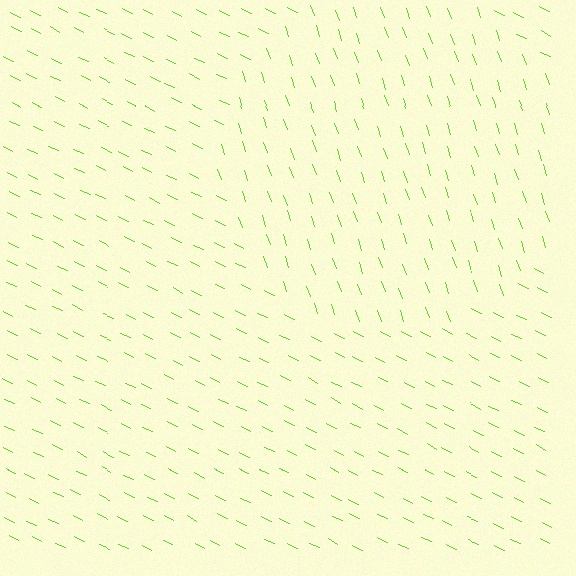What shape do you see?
I see a circle.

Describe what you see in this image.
The image is filled with small lime line segments. A circle region in the image has lines oriented differently from the surrounding lines, creating a visible texture boundary.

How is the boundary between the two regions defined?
The boundary is defined purely by a change in line orientation (approximately 45 degrees difference). All lines are the same color and thickness.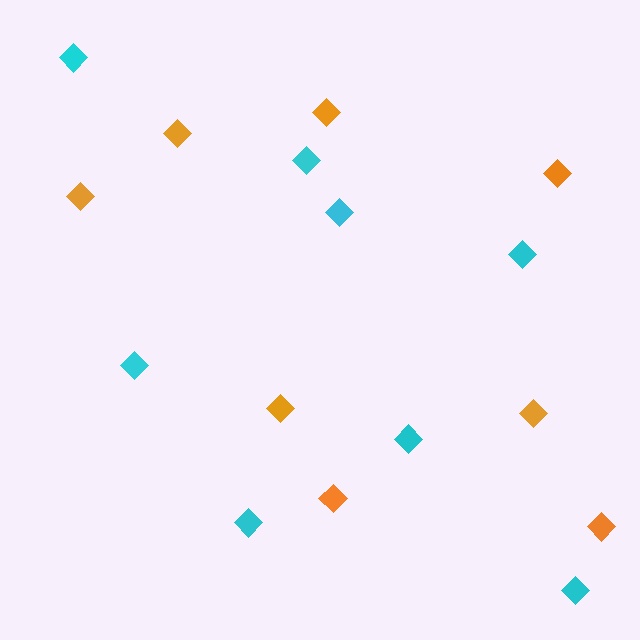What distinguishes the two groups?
There are 2 groups: one group of orange diamonds (8) and one group of cyan diamonds (8).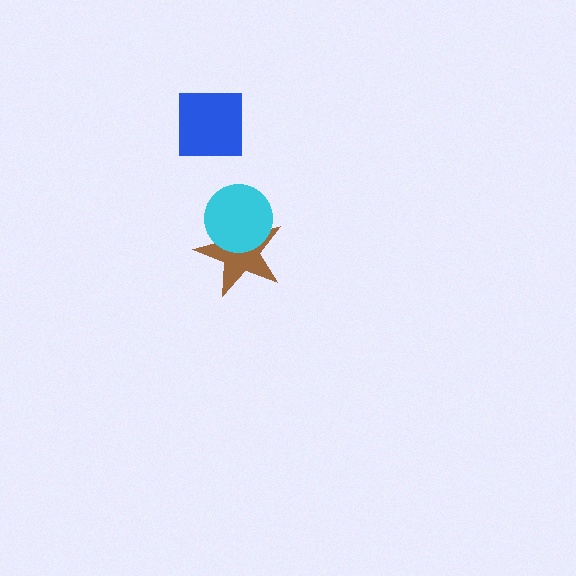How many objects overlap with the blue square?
0 objects overlap with the blue square.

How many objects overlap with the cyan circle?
1 object overlaps with the cyan circle.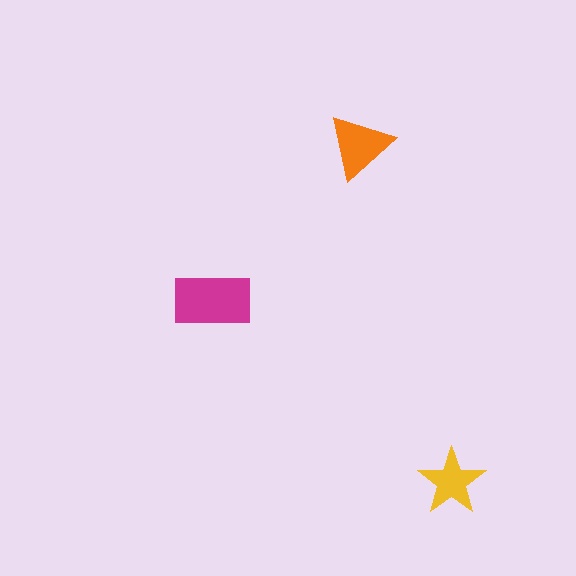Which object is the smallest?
The yellow star.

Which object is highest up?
The orange triangle is topmost.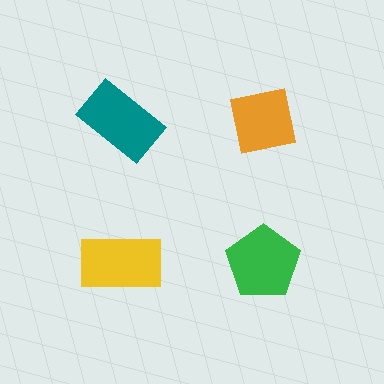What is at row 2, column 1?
A yellow rectangle.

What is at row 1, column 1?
A teal rectangle.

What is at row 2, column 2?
A green pentagon.